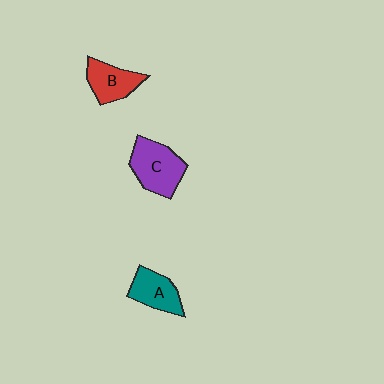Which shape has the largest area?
Shape C (purple).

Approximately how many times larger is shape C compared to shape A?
Approximately 1.4 times.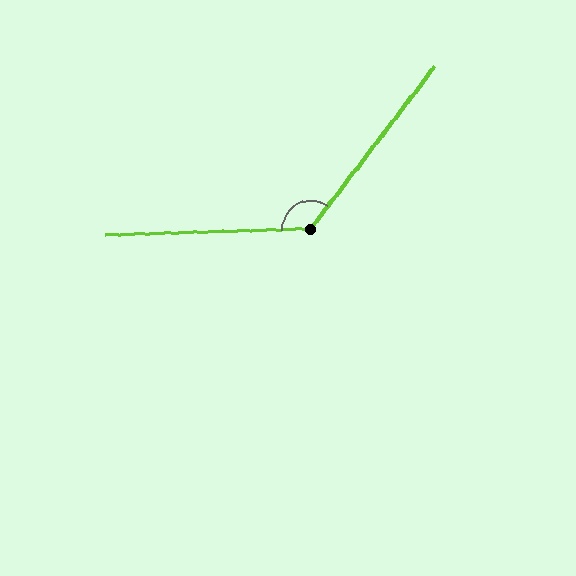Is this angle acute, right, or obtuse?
It is obtuse.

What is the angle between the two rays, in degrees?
Approximately 129 degrees.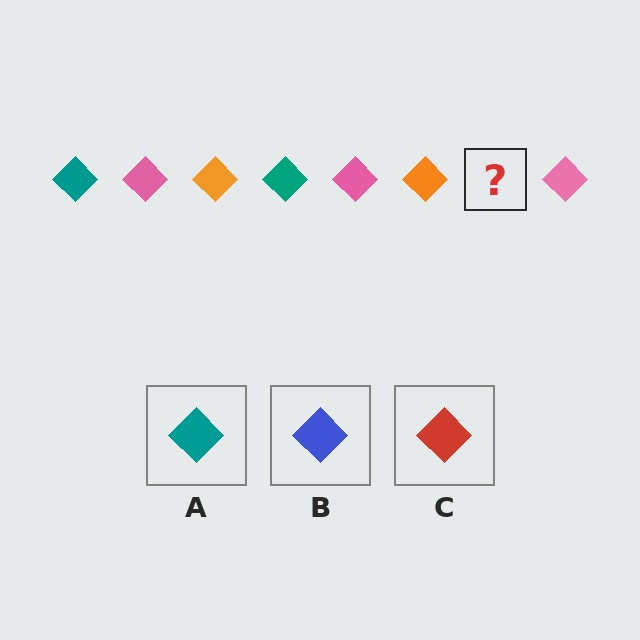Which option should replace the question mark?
Option A.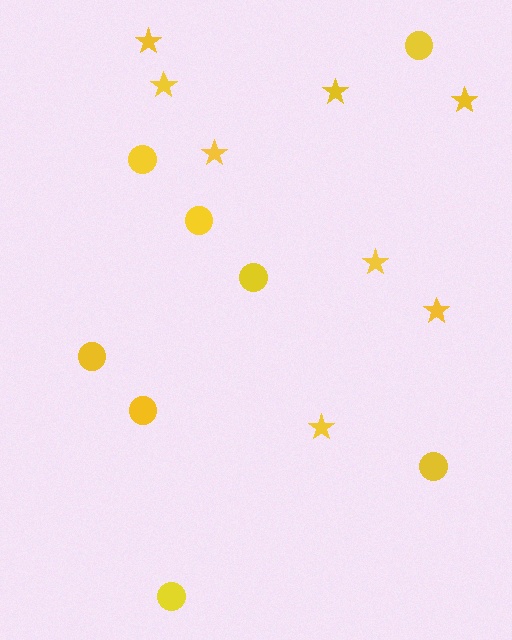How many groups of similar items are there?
There are 2 groups: one group of stars (8) and one group of circles (8).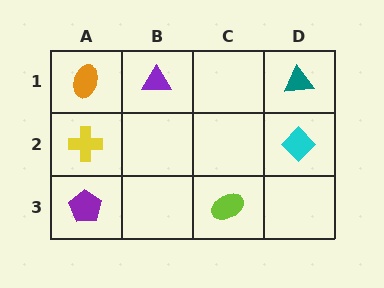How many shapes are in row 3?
2 shapes.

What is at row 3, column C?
A lime ellipse.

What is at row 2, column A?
A yellow cross.